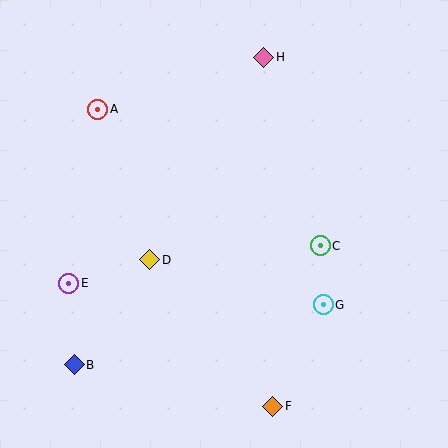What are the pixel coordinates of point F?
Point F is at (273, 406).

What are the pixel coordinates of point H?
Point H is at (264, 57).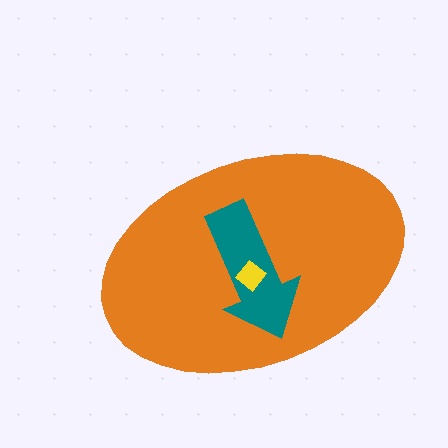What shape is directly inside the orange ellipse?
The teal arrow.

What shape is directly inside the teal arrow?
The yellow diamond.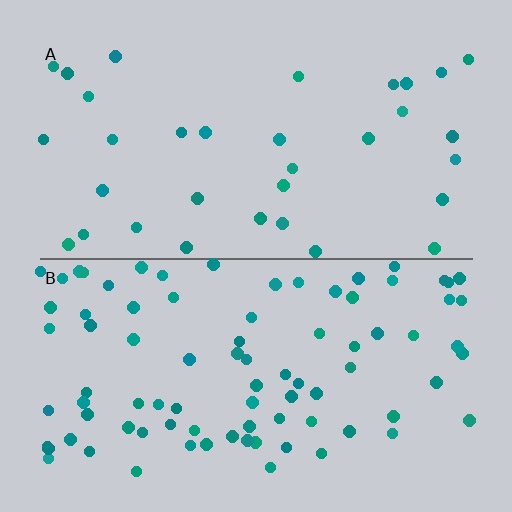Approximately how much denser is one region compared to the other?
Approximately 2.6× — region B over region A.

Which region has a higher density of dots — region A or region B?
B (the bottom).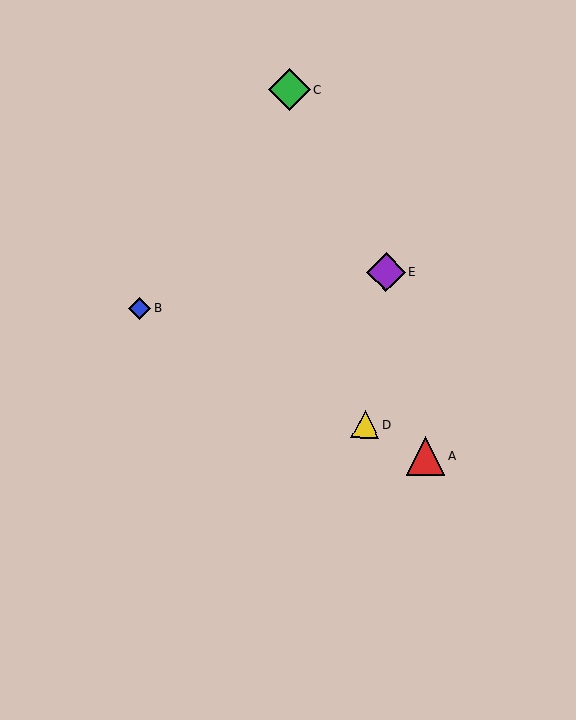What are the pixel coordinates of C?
Object C is at (290, 90).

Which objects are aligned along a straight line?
Objects A, B, D are aligned along a straight line.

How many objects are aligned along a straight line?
3 objects (A, B, D) are aligned along a straight line.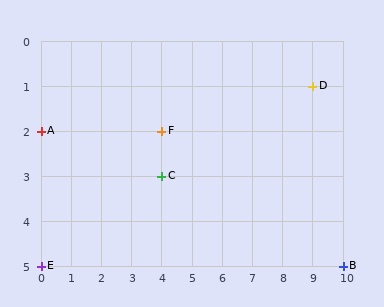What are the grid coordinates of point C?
Point C is at grid coordinates (4, 3).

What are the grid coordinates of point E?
Point E is at grid coordinates (0, 5).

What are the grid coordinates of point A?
Point A is at grid coordinates (0, 2).